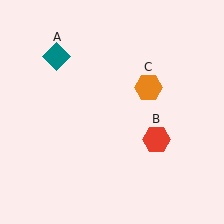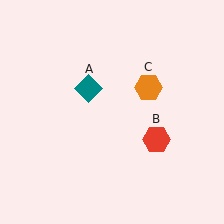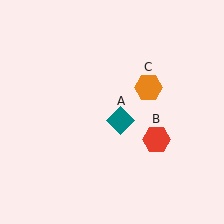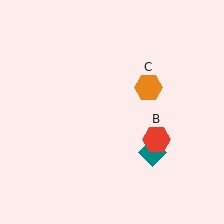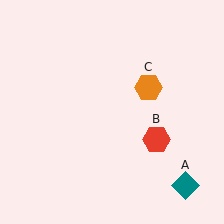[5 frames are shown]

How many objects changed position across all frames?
1 object changed position: teal diamond (object A).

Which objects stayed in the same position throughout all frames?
Red hexagon (object B) and orange hexagon (object C) remained stationary.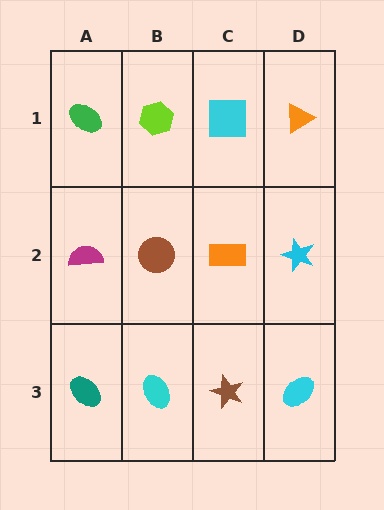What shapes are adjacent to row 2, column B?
A lime hexagon (row 1, column B), a cyan ellipse (row 3, column B), a magenta semicircle (row 2, column A), an orange rectangle (row 2, column C).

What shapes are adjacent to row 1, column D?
A cyan star (row 2, column D), a cyan square (row 1, column C).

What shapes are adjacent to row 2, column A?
A green ellipse (row 1, column A), a teal ellipse (row 3, column A), a brown circle (row 2, column B).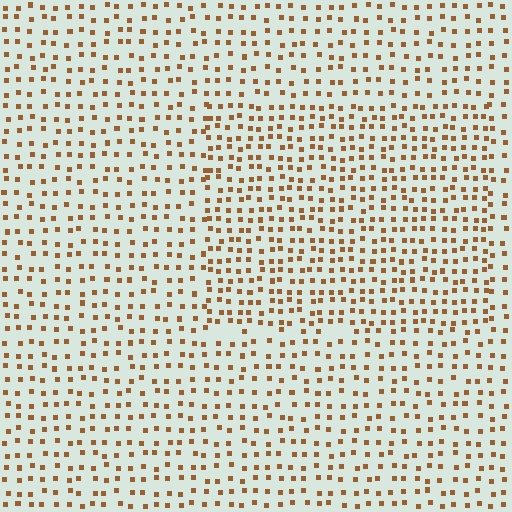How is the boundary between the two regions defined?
The boundary is defined by a change in element density (approximately 1.5x ratio). All elements are the same color, size, and shape.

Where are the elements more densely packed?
The elements are more densely packed inside the rectangle boundary.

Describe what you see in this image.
The image contains small brown elements arranged at two different densities. A rectangle-shaped region is visible where the elements are more densely packed than the surrounding area.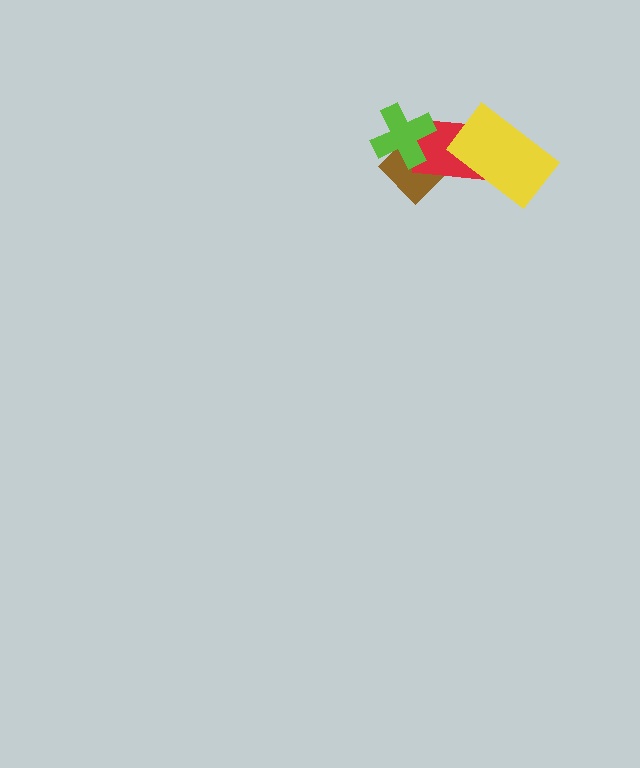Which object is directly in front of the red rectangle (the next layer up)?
The lime cross is directly in front of the red rectangle.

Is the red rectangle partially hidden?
Yes, it is partially covered by another shape.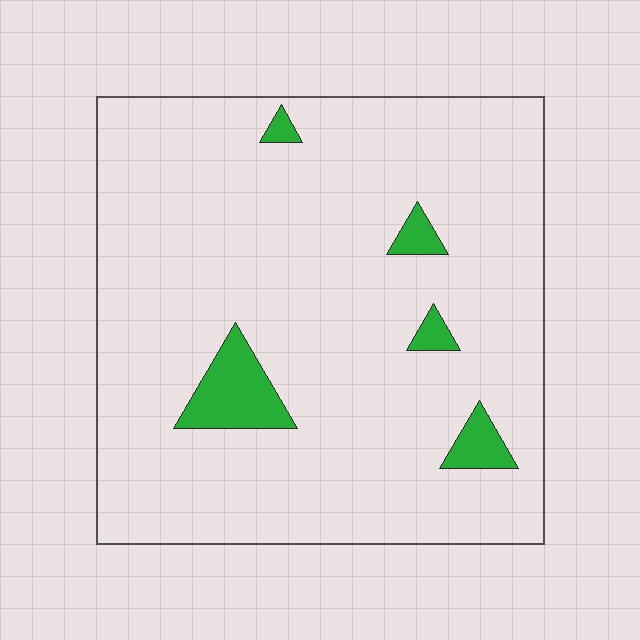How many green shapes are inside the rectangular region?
5.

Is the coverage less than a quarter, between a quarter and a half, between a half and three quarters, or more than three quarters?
Less than a quarter.